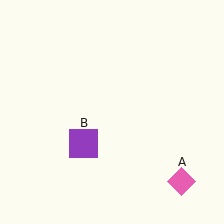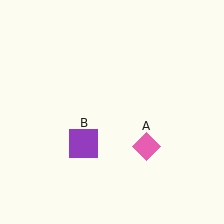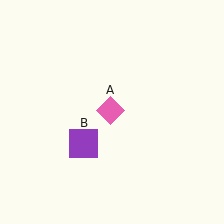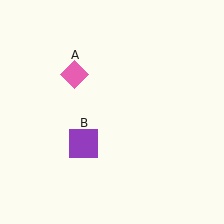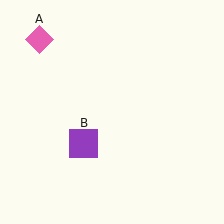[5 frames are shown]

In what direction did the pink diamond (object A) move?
The pink diamond (object A) moved up and to the left.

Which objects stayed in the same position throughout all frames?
Purple square (object B) remained stationary.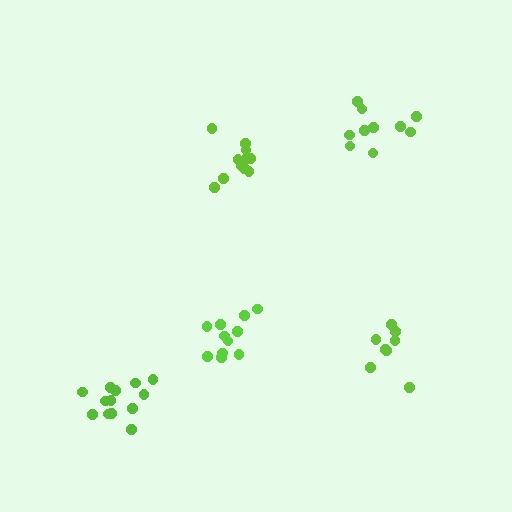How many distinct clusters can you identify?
There are 5 distinct clusters.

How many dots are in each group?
Group 1: 8 dots, Group 2: 10 dots, Group 3: 12 dots, Group 4: 11 dots, Group 5: 13 dots (54 total).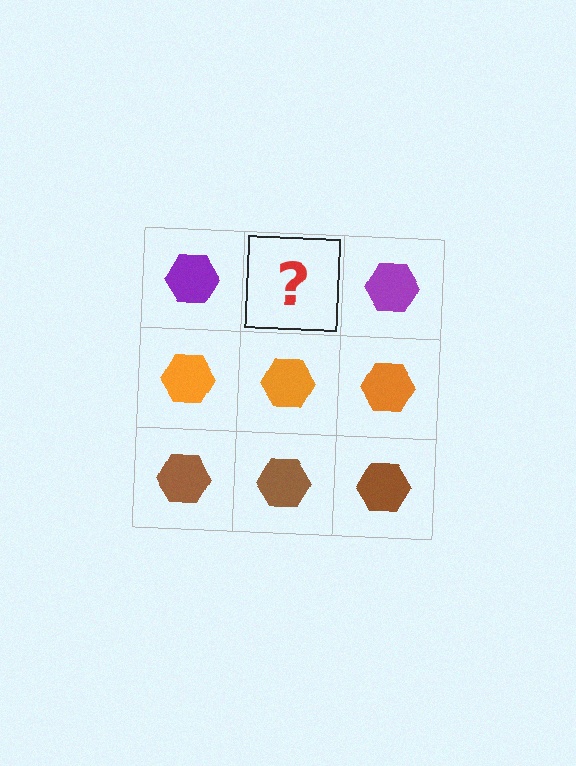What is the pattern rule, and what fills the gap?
The rule is that each row has a consistent color. The gap should be filled with a purple hexagon.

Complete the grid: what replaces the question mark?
The question mark should be replaced with a purple hexagon.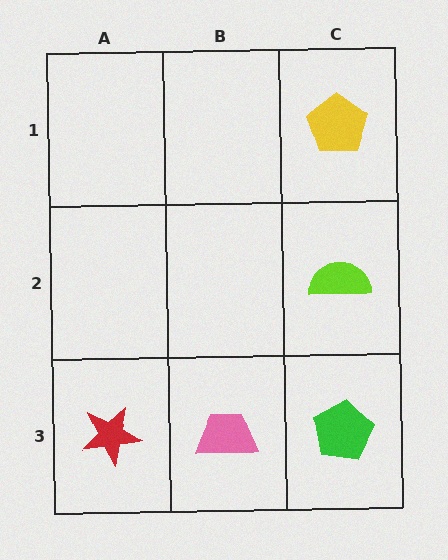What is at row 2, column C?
A lime semicircle.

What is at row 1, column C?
A yellow pentagon.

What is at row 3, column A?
A red star.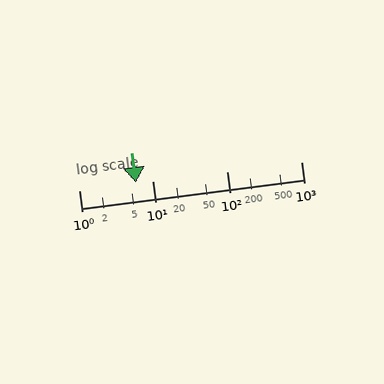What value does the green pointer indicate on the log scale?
The pointer indicates approximately 5.8.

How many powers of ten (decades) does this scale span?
The scale spans 3 decades, from 1 to 1000.